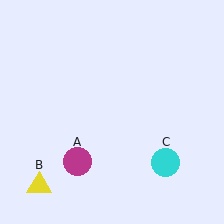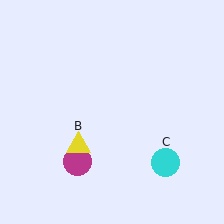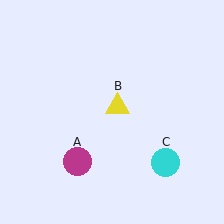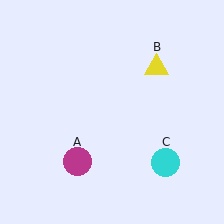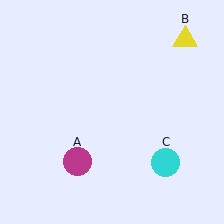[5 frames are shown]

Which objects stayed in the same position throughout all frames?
Magenta circle (object A) and cyan circle (object C) remained stationary.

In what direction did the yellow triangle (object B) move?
The yellow triangle (object B) moved up and to the right.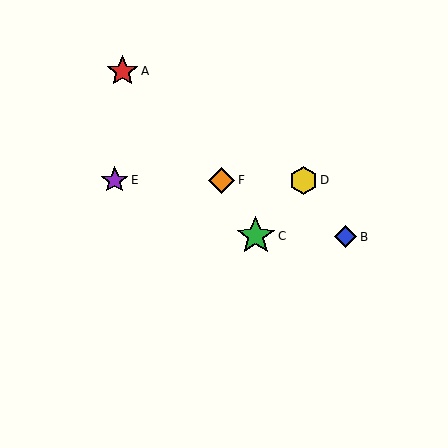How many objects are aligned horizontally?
3 objects (D, E, F) are aligned horizontally.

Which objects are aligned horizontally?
Objects D, E, F are aligned horizontally.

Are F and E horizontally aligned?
Yes, both are at y≈180.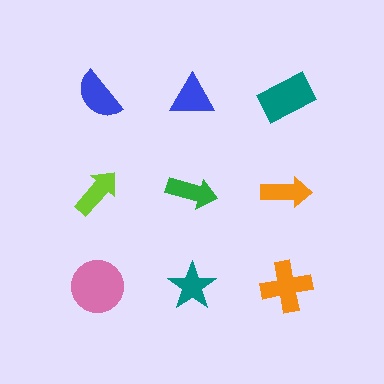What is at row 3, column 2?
A teal star.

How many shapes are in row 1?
3 shapes.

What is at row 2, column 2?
A green arrow.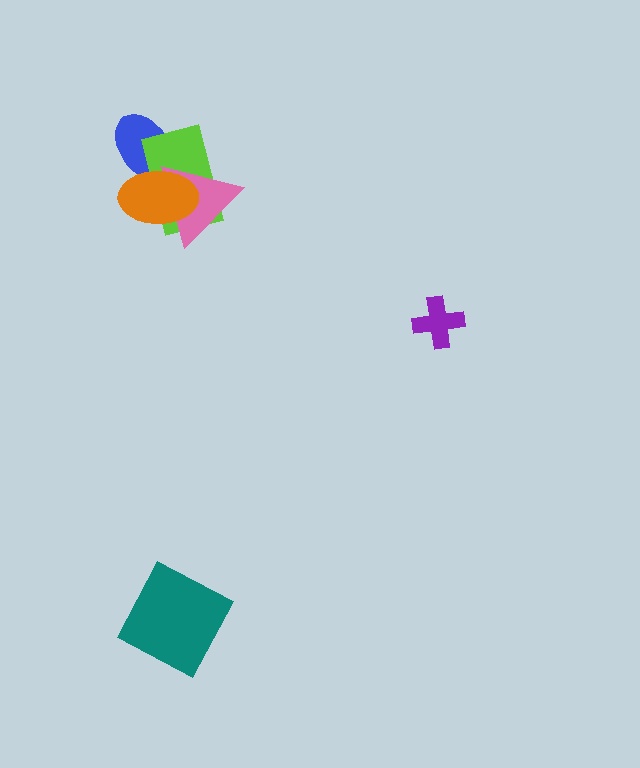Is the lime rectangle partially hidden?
Yes, it is partially covered by another shape.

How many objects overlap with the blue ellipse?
3 objects overlap with the blue ellipse.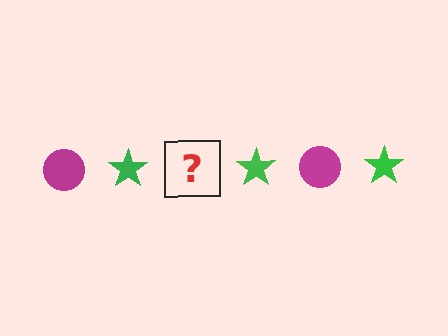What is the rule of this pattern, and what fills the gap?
The rule is that the pattern alternates between magenta circle and green star. The gap should be filled with a magenta circle.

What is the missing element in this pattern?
The missing element is a magenta circle.